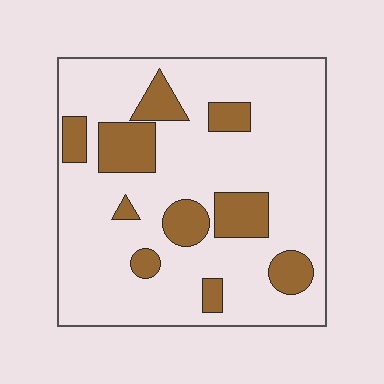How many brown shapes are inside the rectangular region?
10.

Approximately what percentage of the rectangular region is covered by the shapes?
Approximately 20%.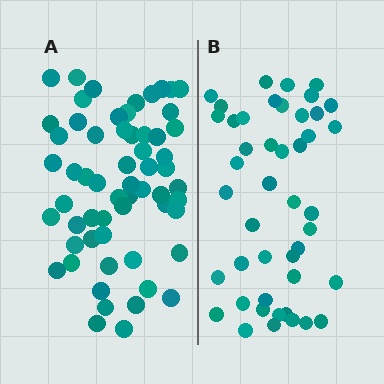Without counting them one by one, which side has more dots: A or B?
Region A (the left region) has more dots.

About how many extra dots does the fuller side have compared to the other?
Region A has approximately 15 more dots than region B.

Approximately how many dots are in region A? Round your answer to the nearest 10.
About 60 dots.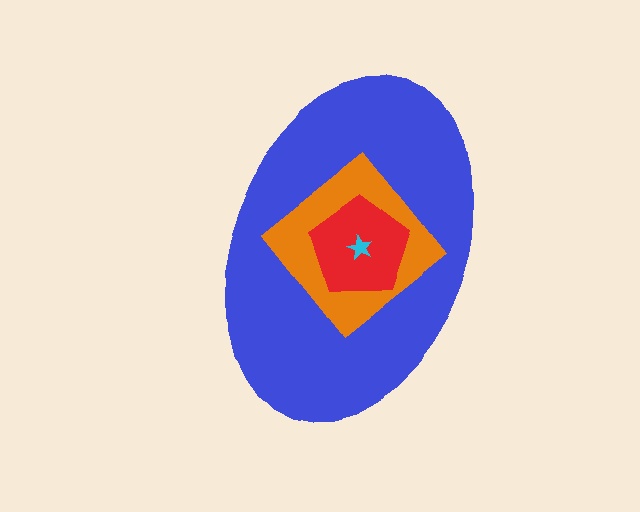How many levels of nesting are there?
4.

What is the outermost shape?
The blue ellipse.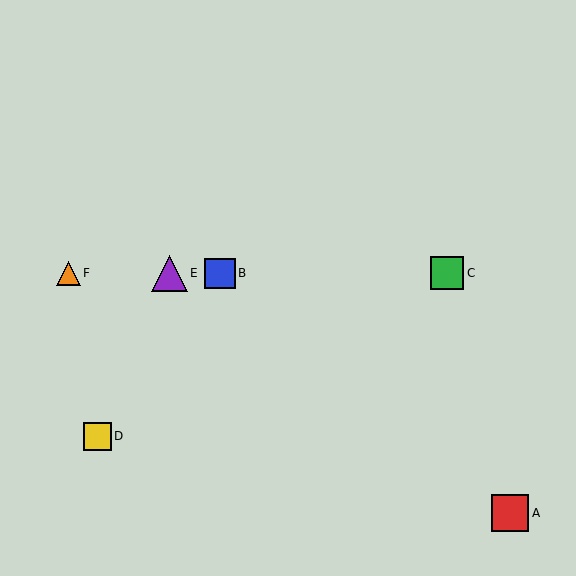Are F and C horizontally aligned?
Yes, both are at y≈273.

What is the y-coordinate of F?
Object F is at y≈273.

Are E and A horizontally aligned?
No, E is at y≈273 and A is at y≈513.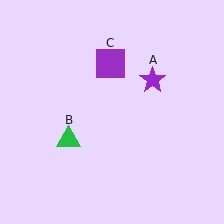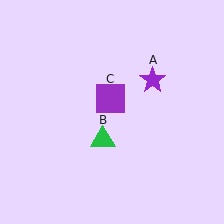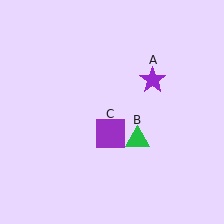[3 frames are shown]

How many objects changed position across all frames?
2 objects changed position: green triangle (object B), purple square (object C).